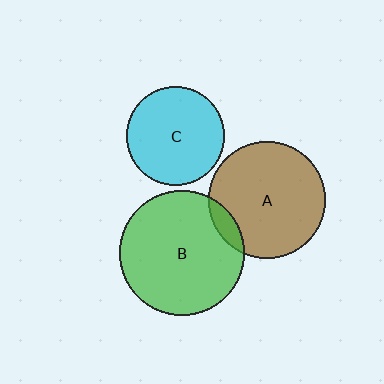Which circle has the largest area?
Circle B (green).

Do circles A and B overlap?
Yes.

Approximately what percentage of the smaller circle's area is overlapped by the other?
Approximately 10%.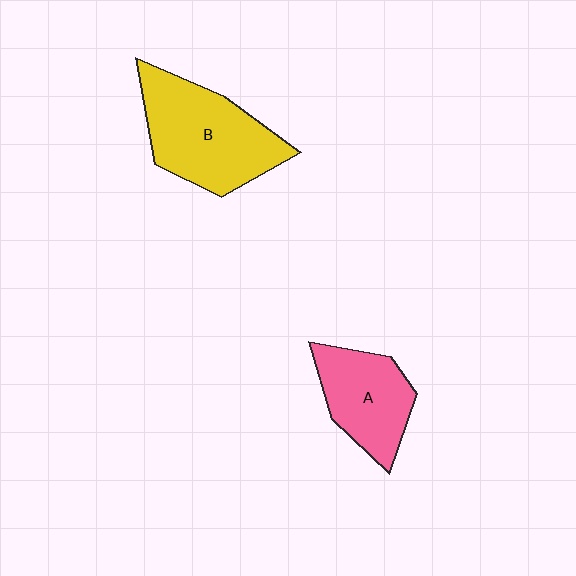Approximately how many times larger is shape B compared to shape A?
Approximately 1.4 times.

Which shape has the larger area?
Shape B (yellow).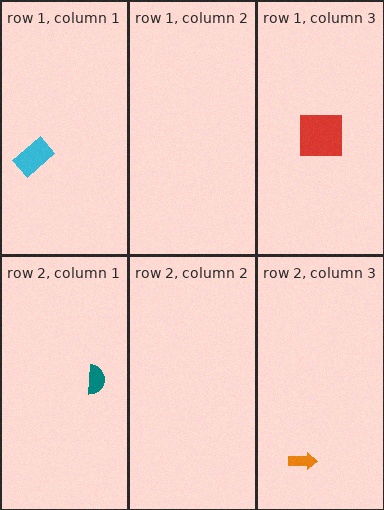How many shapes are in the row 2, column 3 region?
1.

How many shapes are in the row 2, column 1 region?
1.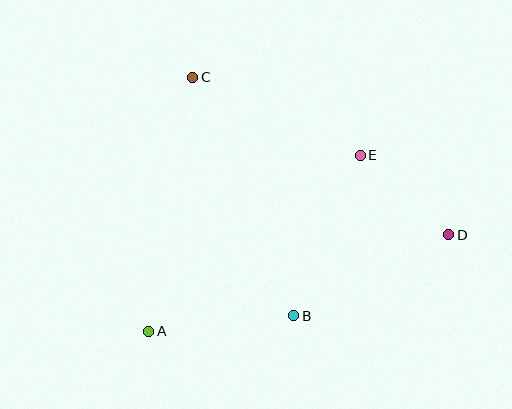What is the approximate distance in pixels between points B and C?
The distance between B and C is approximately 259 pixels.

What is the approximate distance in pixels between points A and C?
The distance between A and C is approximately 258 pixels.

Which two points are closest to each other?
Points D and E are closest to each other.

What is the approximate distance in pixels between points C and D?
The distance between C and D is approximately 300 pixels.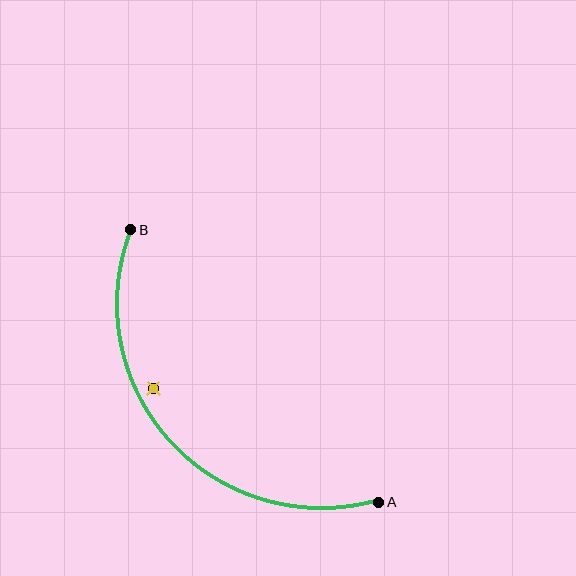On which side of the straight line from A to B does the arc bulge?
The arc bulges below and to the left of the straight line connecting A and B.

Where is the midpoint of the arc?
The arc midpoint is the point on the curve farthest from the straight line joining A and B. It sits below and to the left of that line.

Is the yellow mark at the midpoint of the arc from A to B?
No — the yellow mark does not lie on the arc at all. It sits slightly inside the curve.